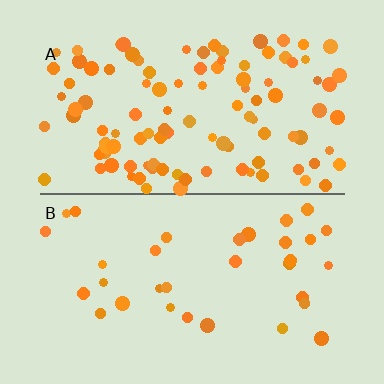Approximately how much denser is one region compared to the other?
Approximately 3.1× — region A over region B.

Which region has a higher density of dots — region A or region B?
A (the top).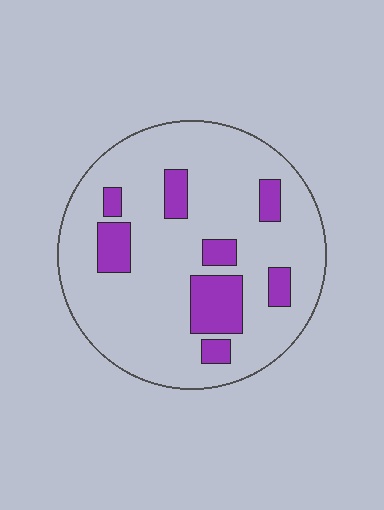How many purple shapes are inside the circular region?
8.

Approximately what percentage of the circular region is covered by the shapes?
Approximately 20%.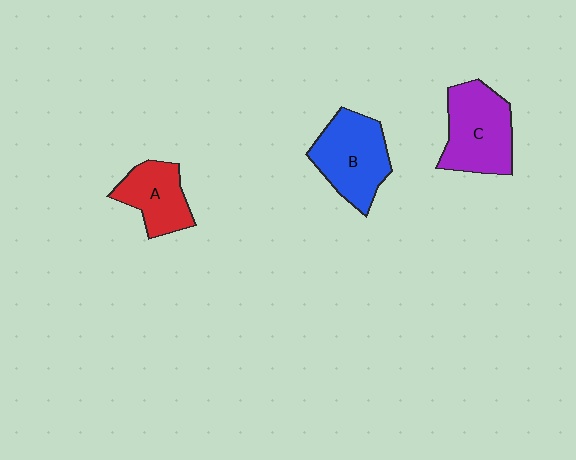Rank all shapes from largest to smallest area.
From largest to smallest: C (purple), B (blue), A (red).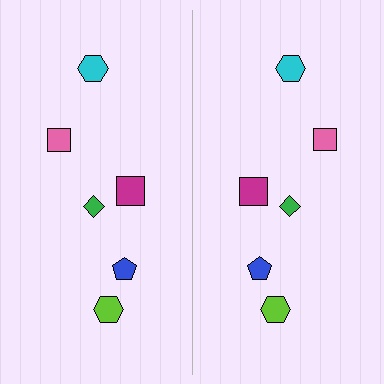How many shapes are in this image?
There are 12 shapes in this image.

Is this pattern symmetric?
Yes, this pattern has bilateral (reflection) symmetry.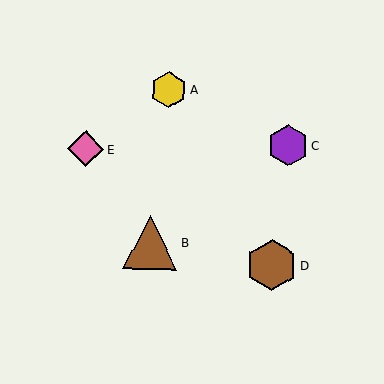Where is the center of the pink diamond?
The center of the pink diamond is at (85, 149).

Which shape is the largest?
The brown triangle (labeled B) is the largest.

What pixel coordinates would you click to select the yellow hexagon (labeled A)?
Click at (169, 90) to select the yellow hexagon A.